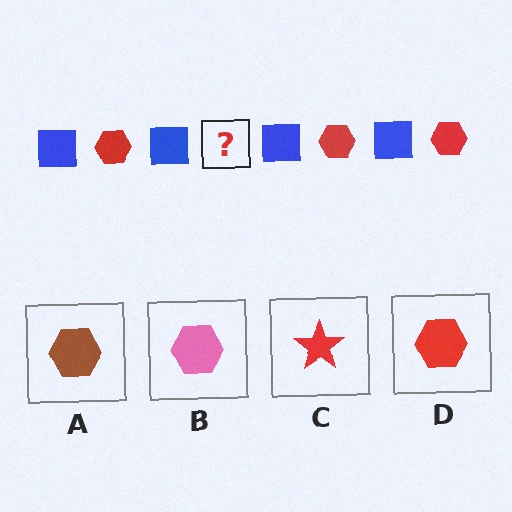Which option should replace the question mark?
Option D.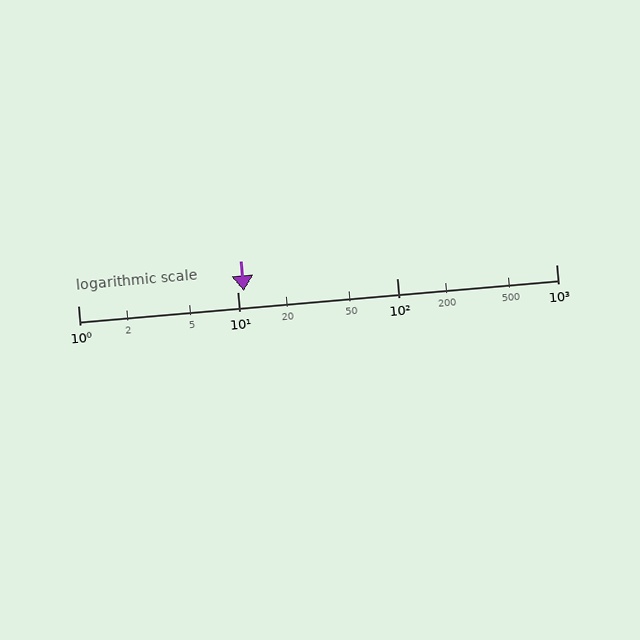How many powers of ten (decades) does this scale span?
The scale spans 3 decades, from 1 to 1000.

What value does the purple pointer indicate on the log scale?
The pointer indicates approximately 11.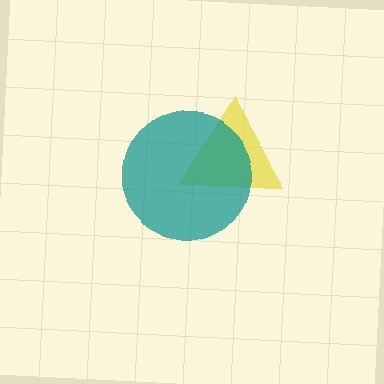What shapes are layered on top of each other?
The layered shapes are: a yellow triangle, a teal circle.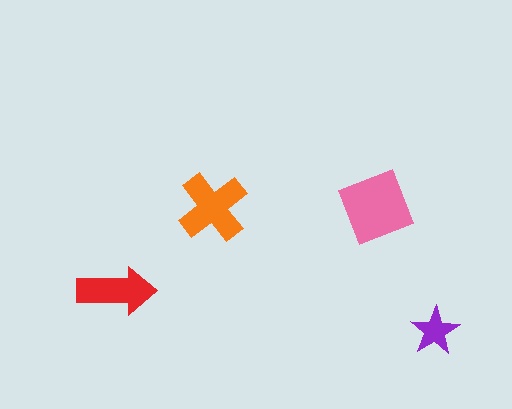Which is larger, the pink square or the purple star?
The pink square.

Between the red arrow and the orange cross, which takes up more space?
The orange cross.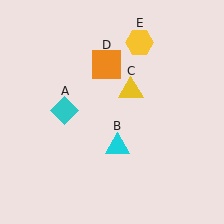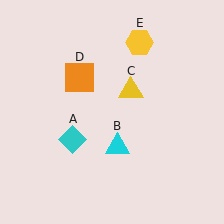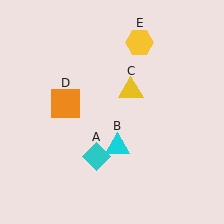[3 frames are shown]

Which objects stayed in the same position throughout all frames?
Cyan triangle (object B) and yellow triangle (object C) and yellow hexagon (object E) remained stationary.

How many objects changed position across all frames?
2 objects changed position: cyan diamond (object A), orange square (object D).